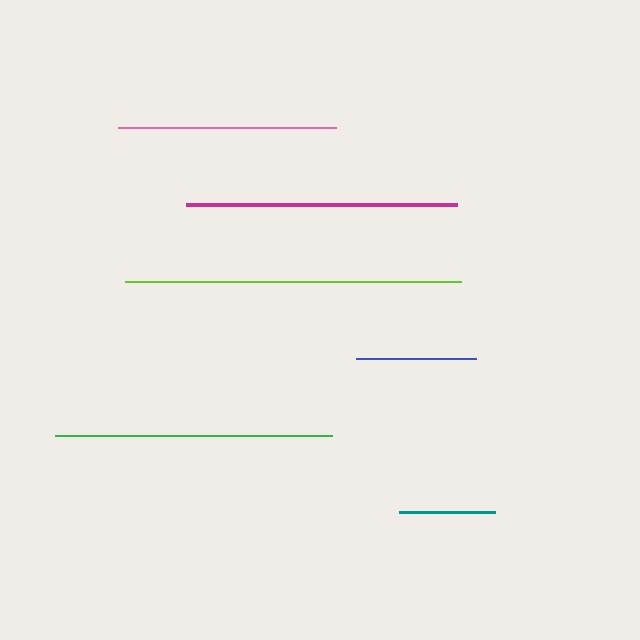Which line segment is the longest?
The lime line is the longest at approximately 335 pixels.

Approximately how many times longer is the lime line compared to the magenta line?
The lime line is approximately 1.2 times the length of the magenta line.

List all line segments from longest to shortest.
From longest to shortest: lime, green, magenta, pink, blue, teal.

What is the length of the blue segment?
The blue segment is approximately 120 pixels long.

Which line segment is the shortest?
The teal line is the shortest at approximately 97 pixels.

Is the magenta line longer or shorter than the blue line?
The magenta line is longer than the blue line.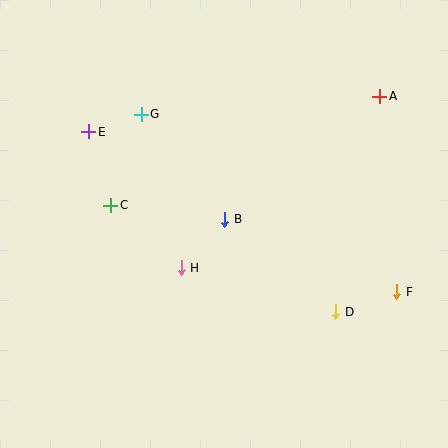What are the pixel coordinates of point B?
Point B is at (225, 219).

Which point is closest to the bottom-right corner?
Point F is closest to the bottom-right corner.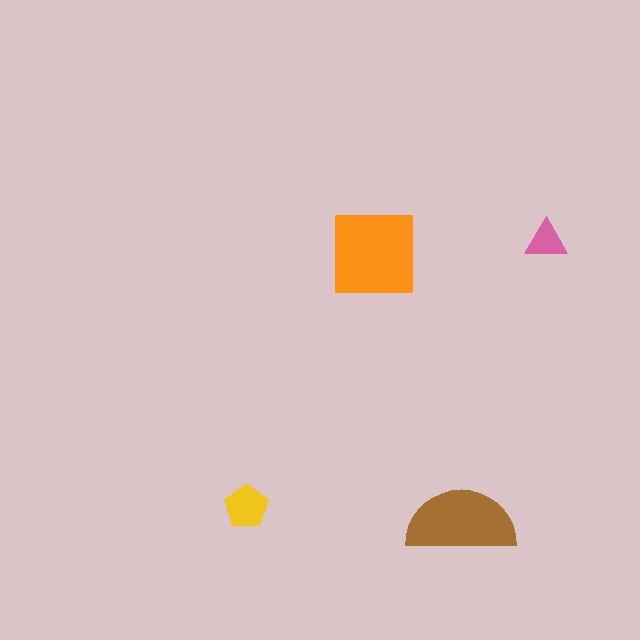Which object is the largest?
The orange square.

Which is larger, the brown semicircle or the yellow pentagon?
The brown semicircle.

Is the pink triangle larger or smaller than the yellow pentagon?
Smaller.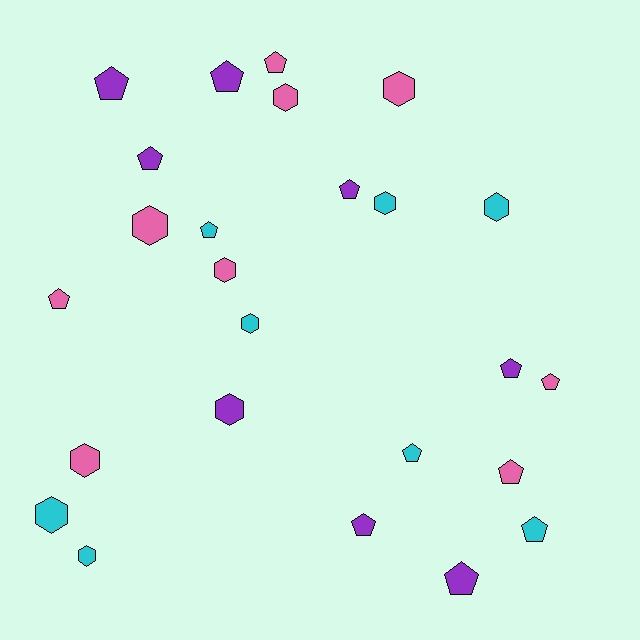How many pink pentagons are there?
There are 4 pink pentagons.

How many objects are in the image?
There are 25 objects.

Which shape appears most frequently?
Pentagon, with 14 objects.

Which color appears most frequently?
Pink, with 9 objects.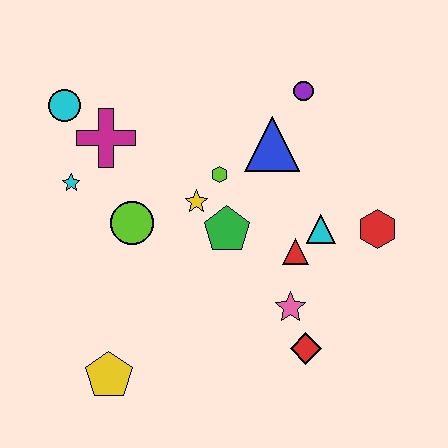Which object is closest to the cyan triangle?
The red triangle is closest to the cyan triangle.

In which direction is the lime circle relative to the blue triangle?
The lime circle is to the left of the blue triangle.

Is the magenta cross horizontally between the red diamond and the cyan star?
Yes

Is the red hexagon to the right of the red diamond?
Yes